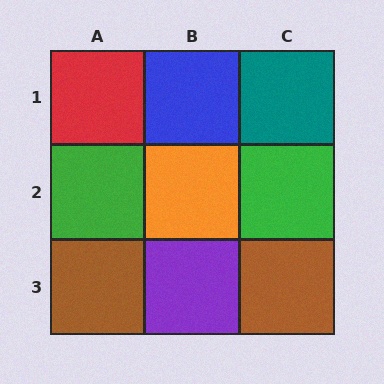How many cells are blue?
1 cell is blue.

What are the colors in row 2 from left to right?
Green, orange, green.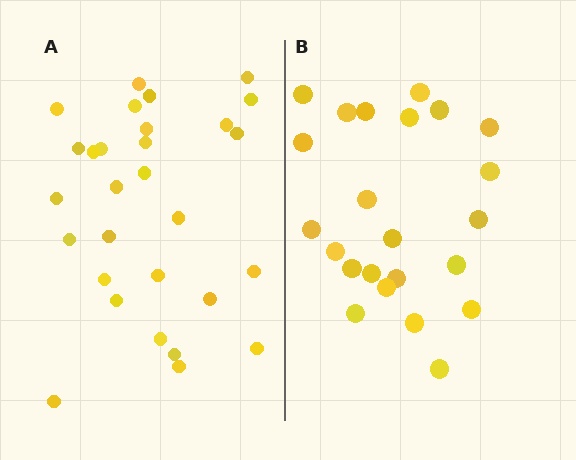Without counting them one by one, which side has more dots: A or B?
Region A (the left region) has more dots.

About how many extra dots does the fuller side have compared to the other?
Region A has about 6 more dots than region B.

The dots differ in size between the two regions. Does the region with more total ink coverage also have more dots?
No. Region B has more total ink coverage because its dots are larger, but region A actually contains more individual dots. Total area can be misleading — the number of items is what matters here.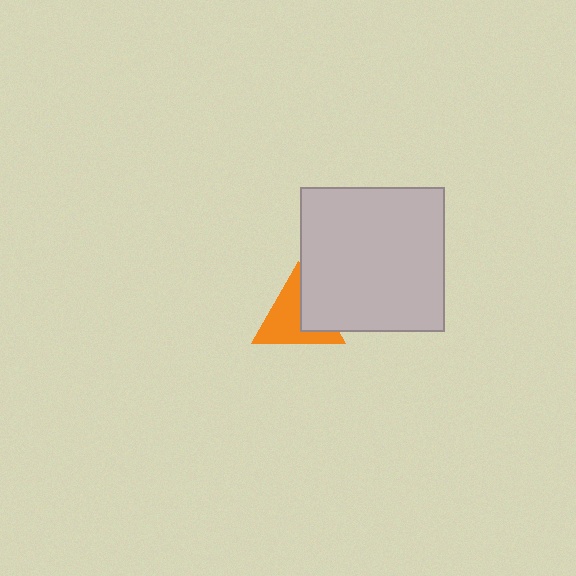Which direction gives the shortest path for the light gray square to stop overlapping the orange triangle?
Moving right gives the shortest separation.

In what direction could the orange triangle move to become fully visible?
The orange triangle could move left. That would shift it out from behind the light gray square entirely.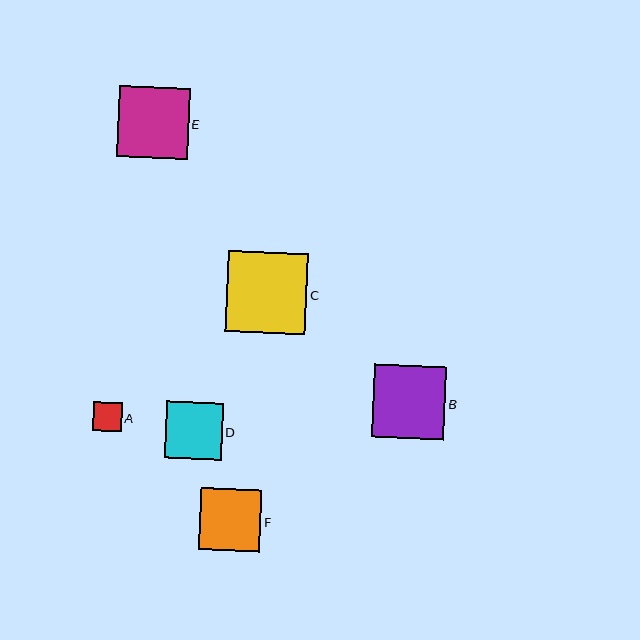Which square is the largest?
Square C is the largest with a size of approximately 81 pixels.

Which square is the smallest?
Square A is the smallest with a size of approximately 29 pixels.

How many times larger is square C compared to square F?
Square C is approximately 1.3 times the size of square F.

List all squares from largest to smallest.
From largest to smallest: C, B, E, F, D, A.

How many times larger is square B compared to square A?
Square B is approximately 2.5 times the size of square A.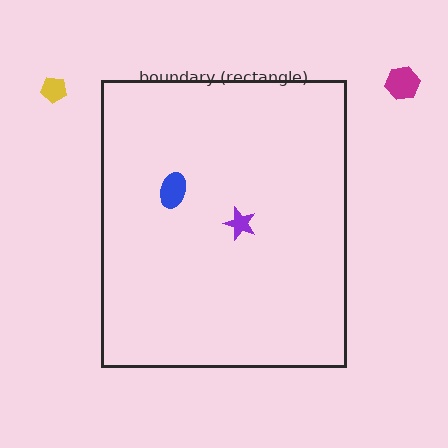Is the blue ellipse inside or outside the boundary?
Inside.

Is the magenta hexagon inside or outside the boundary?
Outside.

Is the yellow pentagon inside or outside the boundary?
Outside.